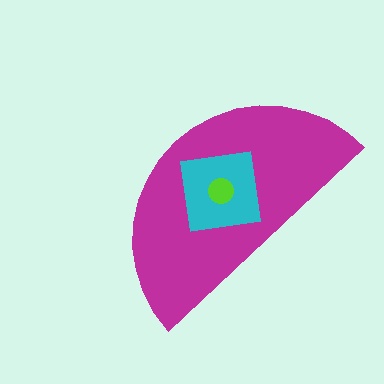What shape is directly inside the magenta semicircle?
The cyan square.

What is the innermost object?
The lime circle.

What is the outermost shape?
The magenta semicircle.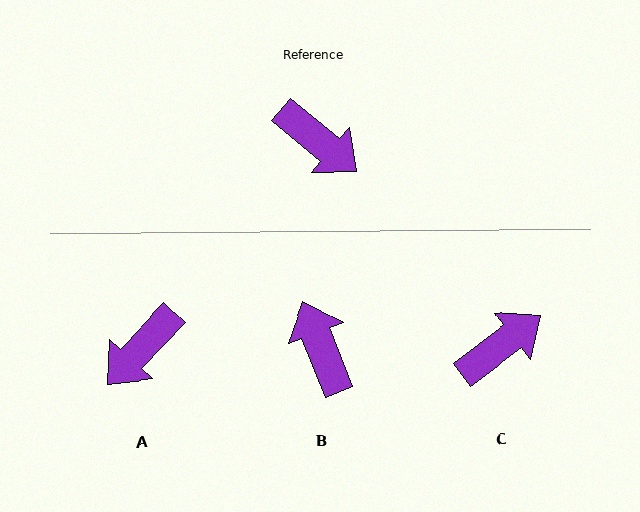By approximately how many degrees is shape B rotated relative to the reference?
Approximately 151 degrees counter-clockwise.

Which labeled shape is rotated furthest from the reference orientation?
B, about 151 degrees away.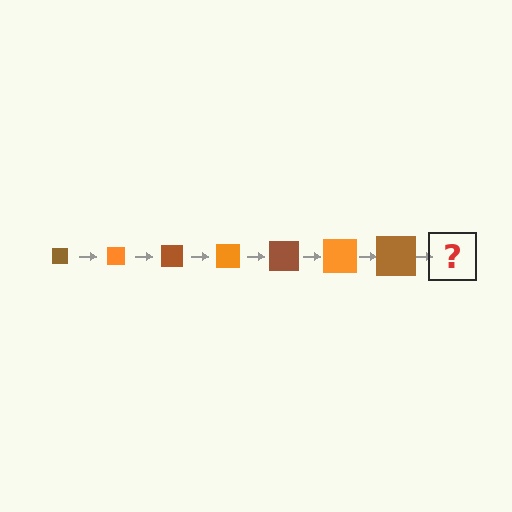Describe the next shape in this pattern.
It should be an orange square, larger than the previous one.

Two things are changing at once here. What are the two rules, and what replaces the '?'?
The two rules are that the square grows larger each step and the color cycles through brown and orange. The '?' should be an orange square, larger than the previous one.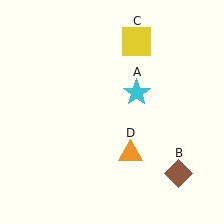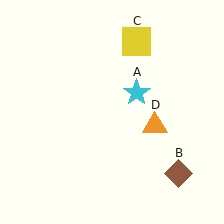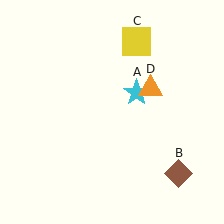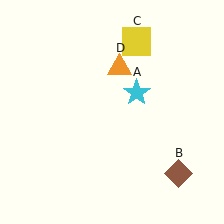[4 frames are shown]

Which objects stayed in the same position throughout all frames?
Cyan star (object A) and brown diamond (object B) and yellow square (object C) remained stationary.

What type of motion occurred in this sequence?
The orange triangle (object D) rotated counterclockwise around the center of the scene.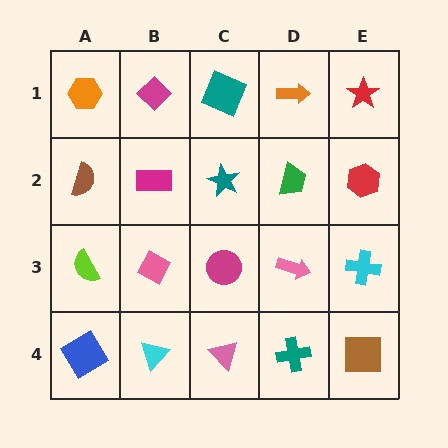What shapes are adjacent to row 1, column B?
A magenta rectangle (row 2, column B), an orange hexagon (row 1, column A), a teal square (row 1, column C).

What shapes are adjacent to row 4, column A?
A lime semicircle (row 3, column A), a cyan triangle (row 4, column B).